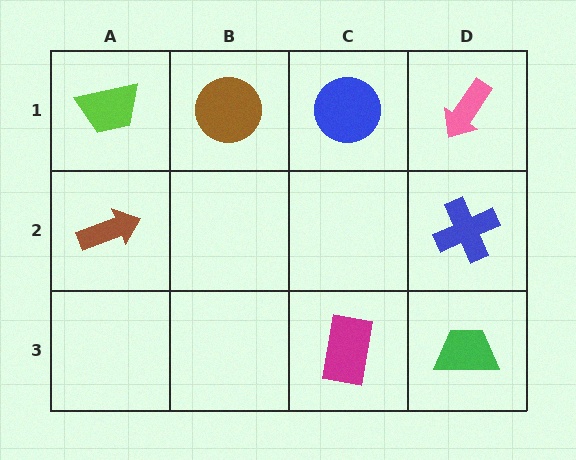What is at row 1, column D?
A pink arrow.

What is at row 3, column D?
A green trapezoid.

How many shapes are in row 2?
2 shapes.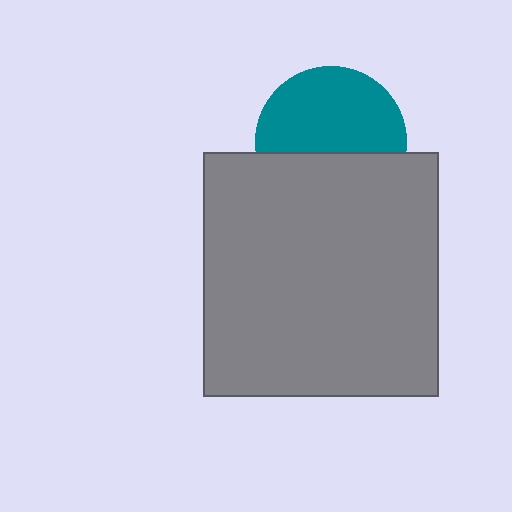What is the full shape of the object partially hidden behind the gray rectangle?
The partially hidden object is a teal circle.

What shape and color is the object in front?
The object in front is a gray rectangle.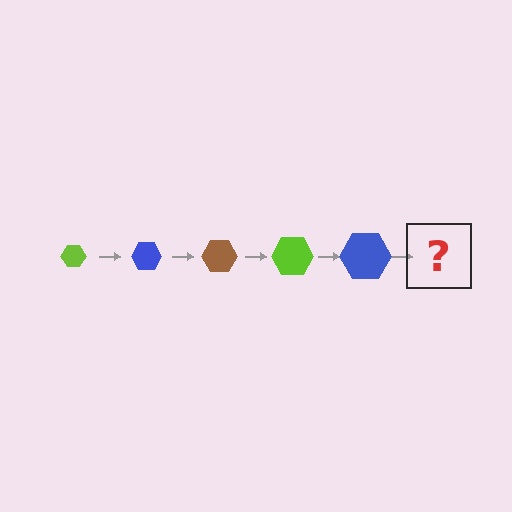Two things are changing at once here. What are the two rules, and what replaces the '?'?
The two rules are that the hexagon grows larger each step and the color cycles through lime, blue, and brown. The '?' should be a brown hexagon, larger than the previous one.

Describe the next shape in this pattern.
It should be a brown hexagon, larger than the previous one.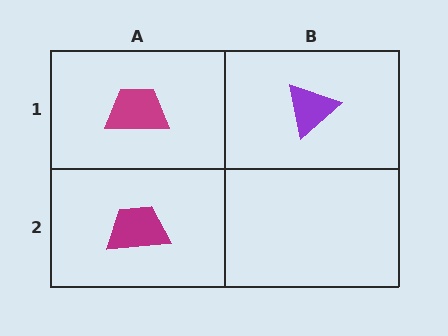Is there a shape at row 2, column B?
No, that cell is empty.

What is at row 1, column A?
A magenta trapezoid.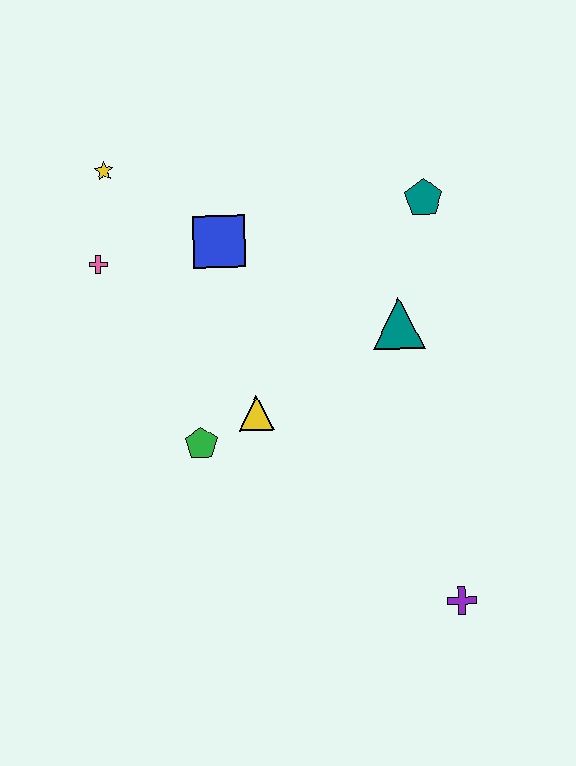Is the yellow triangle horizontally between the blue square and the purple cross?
Yes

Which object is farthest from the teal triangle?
The yellow star is farthest from the teal triangle.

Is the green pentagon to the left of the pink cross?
No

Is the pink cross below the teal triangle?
No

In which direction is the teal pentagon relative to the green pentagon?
The teal pentagon is above the green pentagon.